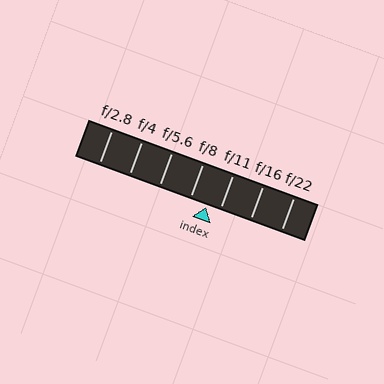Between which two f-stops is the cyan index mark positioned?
The index mark is between f/8 and f/11.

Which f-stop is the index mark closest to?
The index mark is closest to f/11.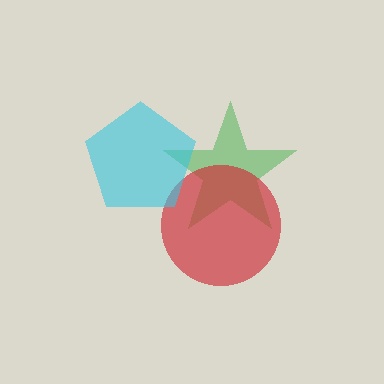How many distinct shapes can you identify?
There are 3 distinct shapes: a green star, a red circle, a cyan pentagon.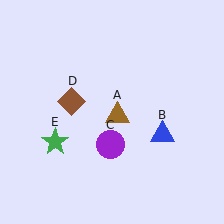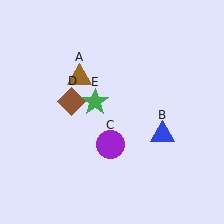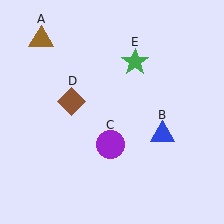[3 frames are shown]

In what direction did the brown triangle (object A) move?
The brown triangle (object A) moved up and to the left.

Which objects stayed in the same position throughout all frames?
Blue triangle (object B) and purple circle (object C) and brown diamond (object D) remained stationary.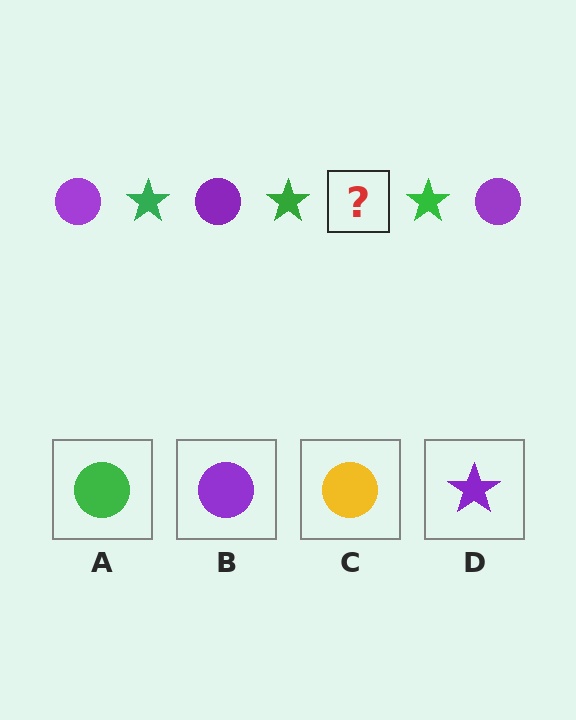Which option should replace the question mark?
Option B.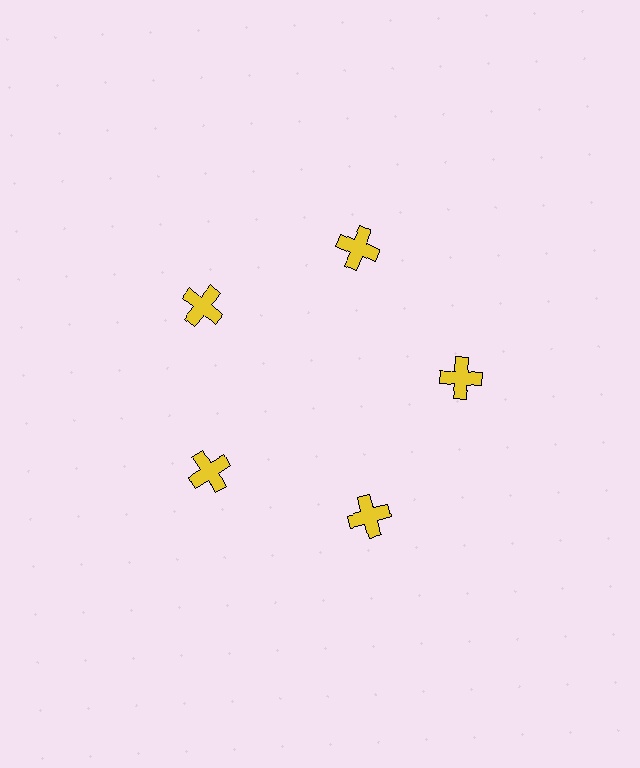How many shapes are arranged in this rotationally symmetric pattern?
There are 5 shapes, arranged in 5 groups of 1.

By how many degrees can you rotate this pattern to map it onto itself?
The pattern maps onto itself every 72 degrees of rotation.